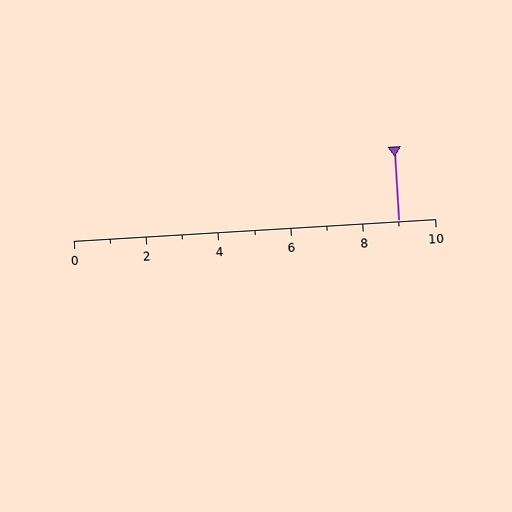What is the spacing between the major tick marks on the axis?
The major ticks are spaced 2 apart.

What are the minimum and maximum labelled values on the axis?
The axis runs from 0 to 10.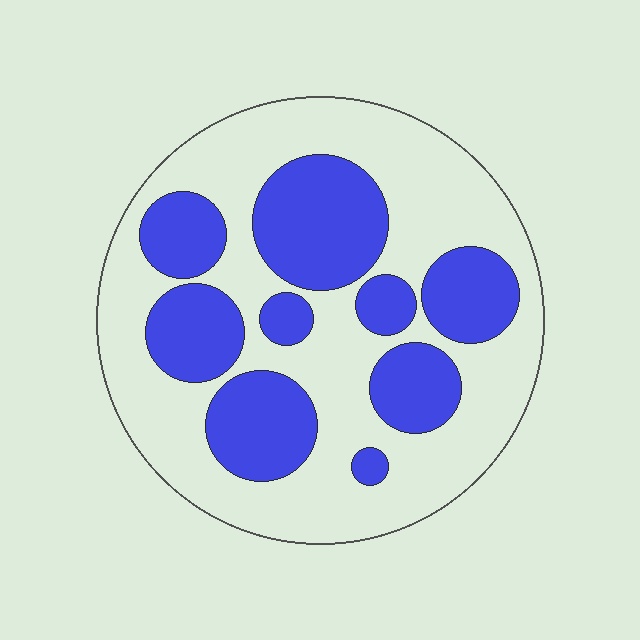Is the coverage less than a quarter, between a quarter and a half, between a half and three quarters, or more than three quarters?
Between a quarter and a half.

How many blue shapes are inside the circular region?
9.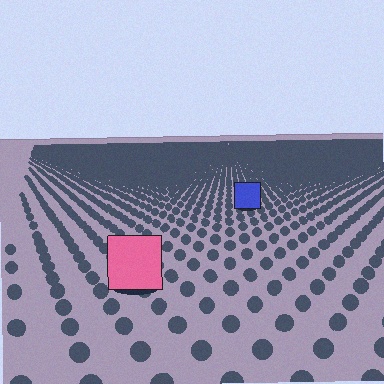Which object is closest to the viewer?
The pink square is closest. The texture marks near it are larger and more spread out.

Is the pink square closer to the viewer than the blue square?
Yes. The pink square is closer — you can tell from the texture gradient: the ground texture is coarser near it.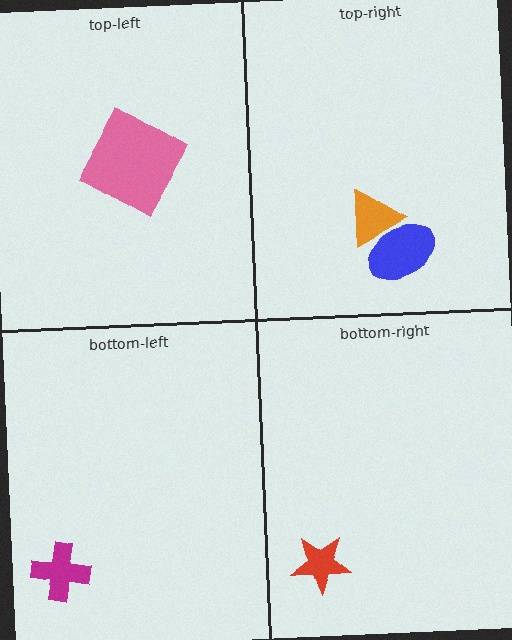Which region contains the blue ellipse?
The top-right region.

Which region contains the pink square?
The top-left region.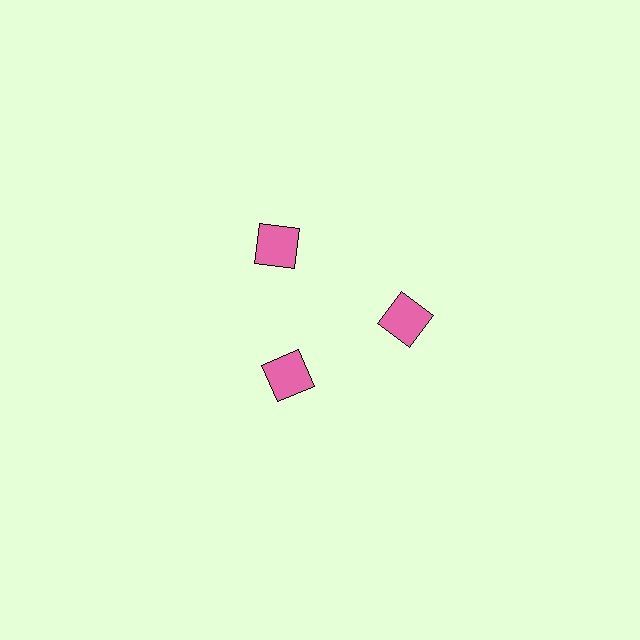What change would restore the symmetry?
The symmetry would be restored by moving it outward, back onto the ring so that all 3 squares sit at equal angles and equal distance from the center.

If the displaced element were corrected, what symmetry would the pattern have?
It would have 3-fold rotational symmetry — the pattern would map onto itself every 120 degrees.